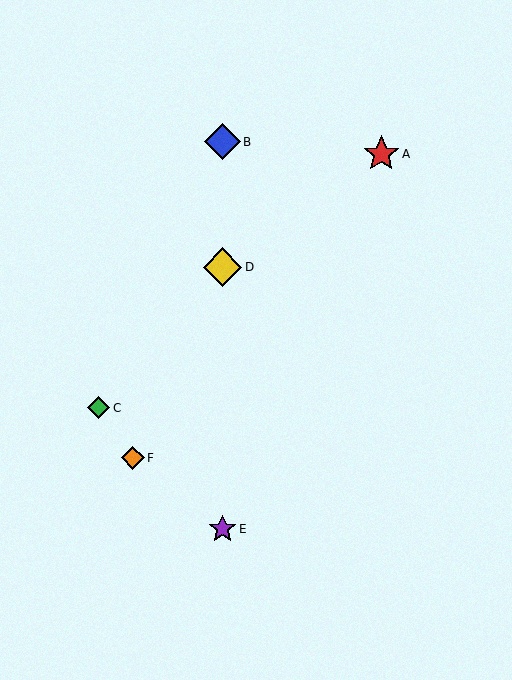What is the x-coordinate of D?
Object D is at x≈222.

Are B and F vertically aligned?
No, B is at x≈222 and F is at x≈133.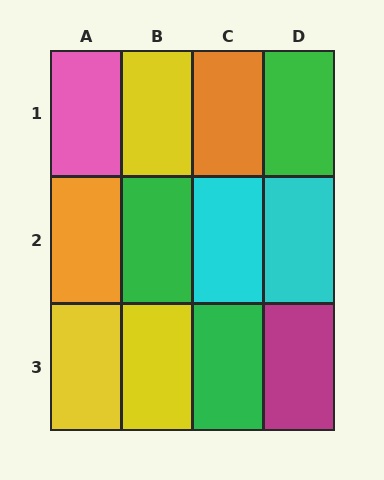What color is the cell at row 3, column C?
Green.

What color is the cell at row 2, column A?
Orange.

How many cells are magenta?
1 cell is magenta.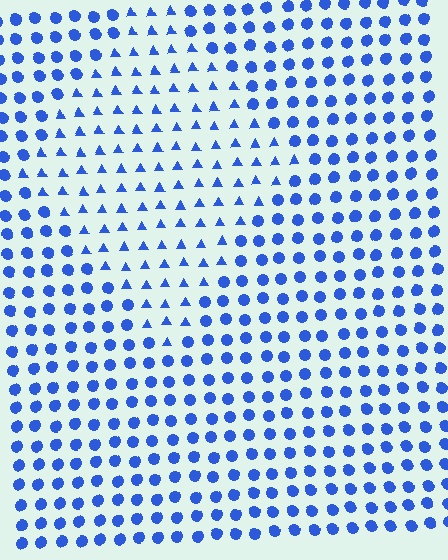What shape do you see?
I see a diamond.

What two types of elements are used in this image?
The image uses triangles inside the diamond region and circles outside it.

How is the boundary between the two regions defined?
The boundary is defined by a change in element shape: triangles inside vs. circles outside. All elements share the same color and spacing.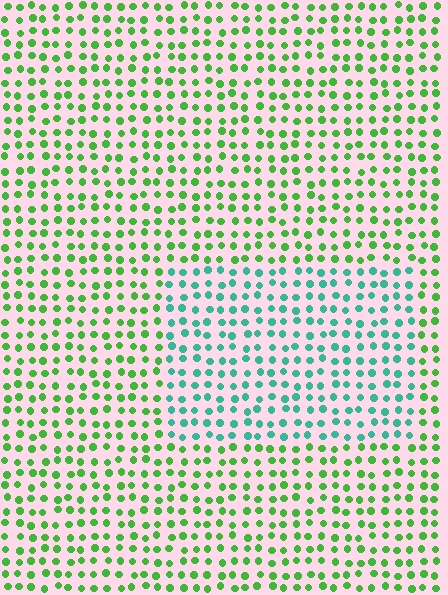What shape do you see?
I see a rectangle.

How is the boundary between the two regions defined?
The boundary is defined purely by a slight shift in hue (about 49 degrees). Spacing, size, and orientation are identical on both sides.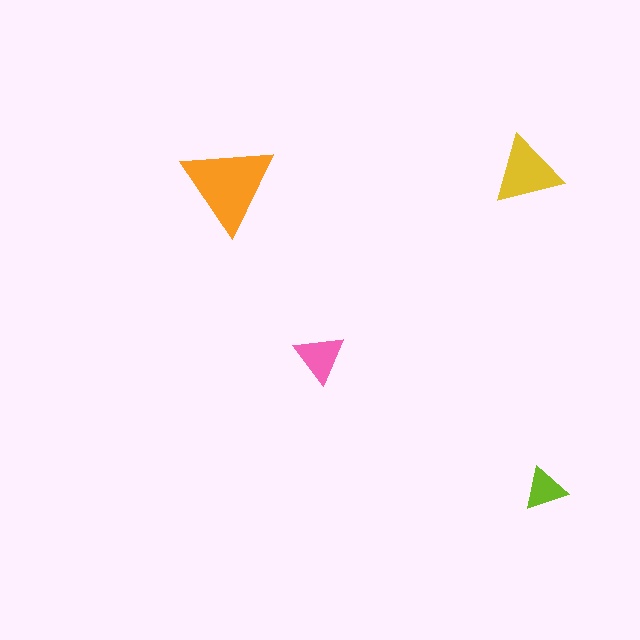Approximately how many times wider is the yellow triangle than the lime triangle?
About 1.5 times wider.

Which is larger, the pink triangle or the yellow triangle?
The yellow one.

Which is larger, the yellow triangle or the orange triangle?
The orange one.